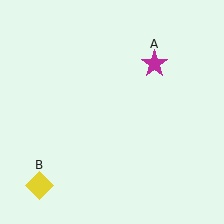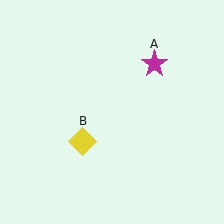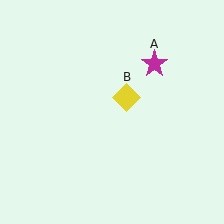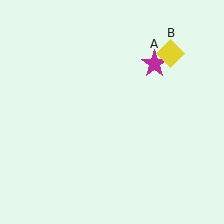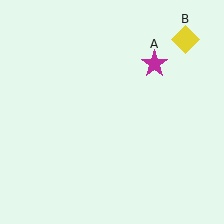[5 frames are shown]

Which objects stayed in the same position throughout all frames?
Magenta star (object A) remained stationary.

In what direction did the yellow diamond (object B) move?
The yellow diamond (object B) moved up and to the right.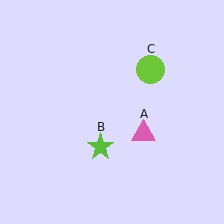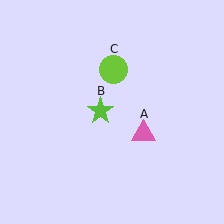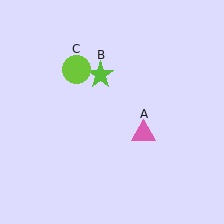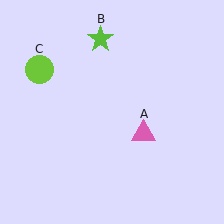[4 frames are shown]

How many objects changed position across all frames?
2 objects changed position: lime star (object B), lime circle (object C).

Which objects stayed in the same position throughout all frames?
Pink triangle (object A) remained stationary.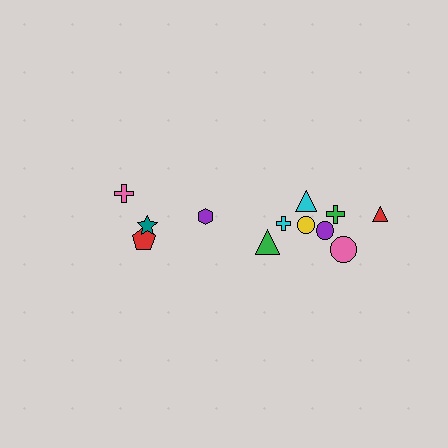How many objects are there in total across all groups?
There are 12 objects.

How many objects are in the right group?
There are 8 objects.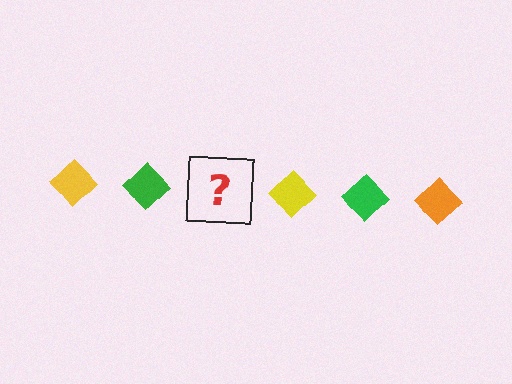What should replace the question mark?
The question mark should be replaced with an orange diamond.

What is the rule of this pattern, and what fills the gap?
The rule is that the pattern cycles through yellow, green, orange diamonds. The gap should be filled with an orange diamond.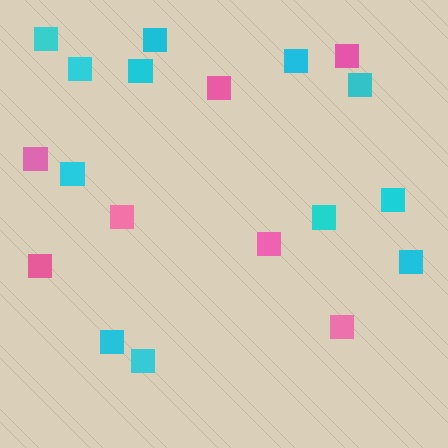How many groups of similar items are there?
There are 2 groups: one group of cyan squares (12) and one group of pink squares (7).